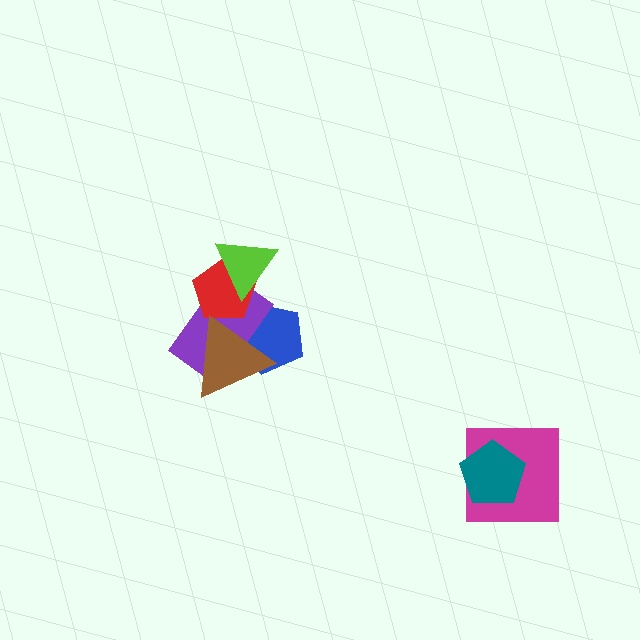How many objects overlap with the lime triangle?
2 objects overlap with the lime triangle.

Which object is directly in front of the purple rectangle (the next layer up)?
The red pentagon is directly in front of the purple rectangle.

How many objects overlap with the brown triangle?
3 objects overlap with the brown triangle.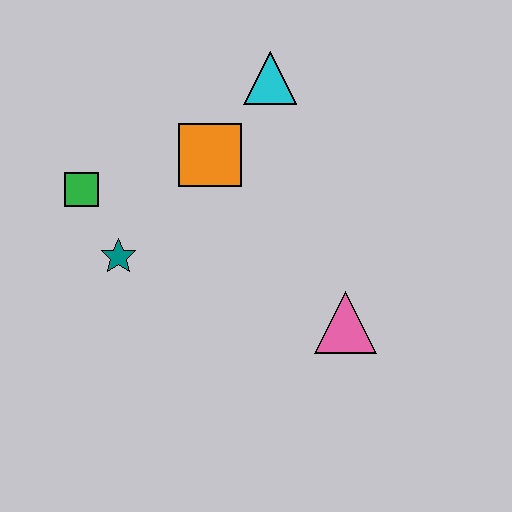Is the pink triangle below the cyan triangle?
Yes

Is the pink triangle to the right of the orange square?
Yes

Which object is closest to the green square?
The teal star is closest to the green square.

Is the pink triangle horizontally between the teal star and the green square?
No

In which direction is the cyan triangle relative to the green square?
The cyan triangle is to the right of the green square.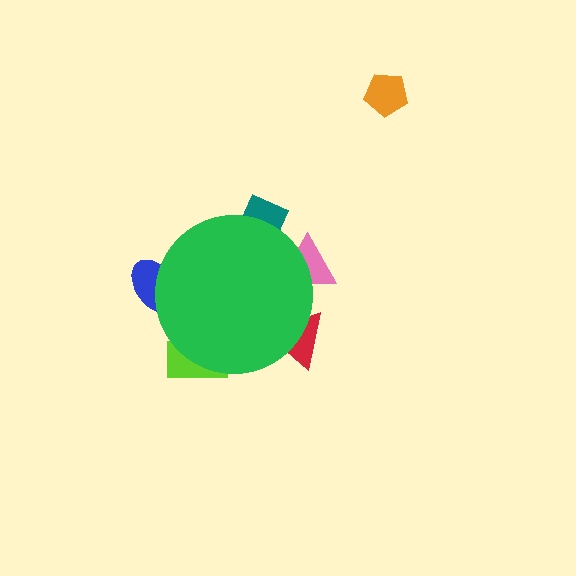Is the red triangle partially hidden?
Yes, the red triangle is partially hidden behind the green circle.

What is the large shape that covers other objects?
A green circle.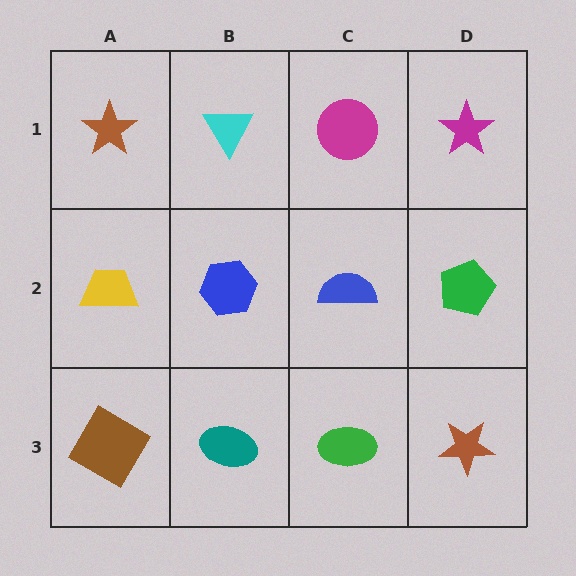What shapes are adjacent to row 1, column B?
A blue hexagon (row 2, column B), a brown star (row 1, column A), a magenta circle (row 1, column C).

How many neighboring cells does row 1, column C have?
3.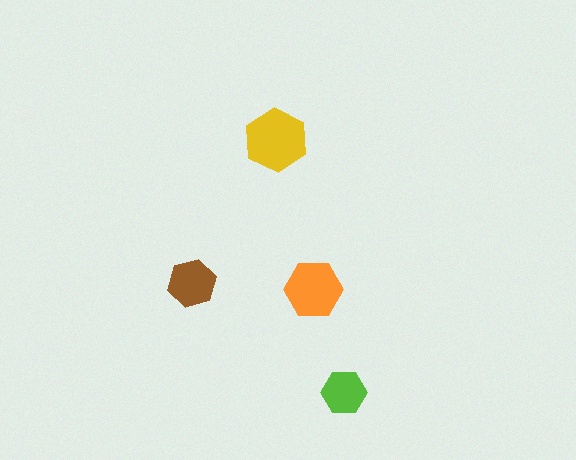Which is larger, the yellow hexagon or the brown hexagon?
The yellow one.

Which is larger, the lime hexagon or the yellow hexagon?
The yellow one.